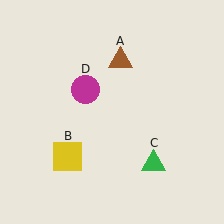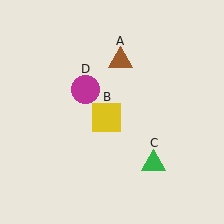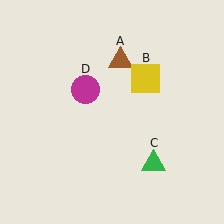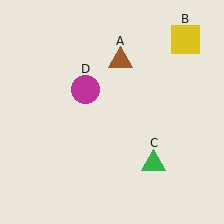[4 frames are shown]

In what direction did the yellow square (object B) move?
The yellow square (object B) moved up and to the right.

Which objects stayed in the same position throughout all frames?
Brown triangle (object A) and green triangle (object C) and magenta circle (object D) remained stationary.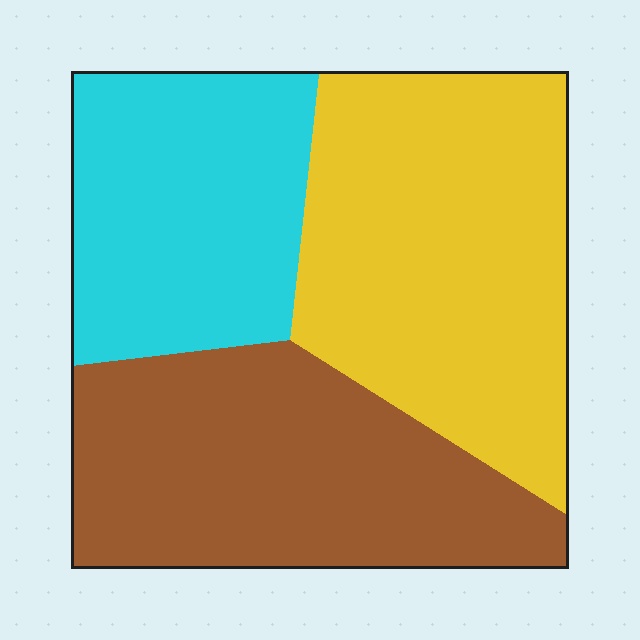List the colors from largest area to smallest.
From largest to smallest: yellow, brown, cyan.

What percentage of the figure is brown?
Brown covers roughly 35% of the figure.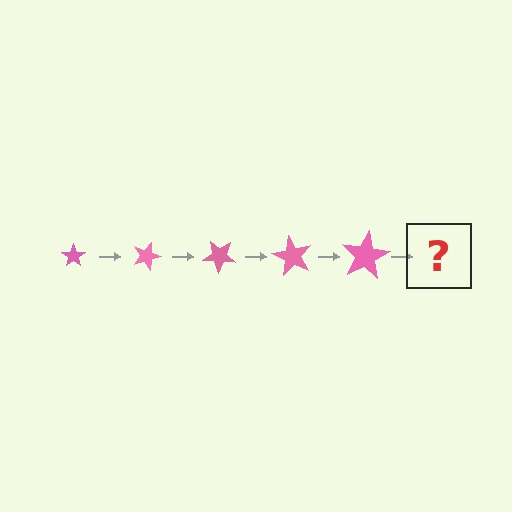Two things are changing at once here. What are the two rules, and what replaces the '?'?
The two rules are that the star grows larger each step and it rotates 20 degrees each step. The '?' should be a star, larger than the previous one and rotated 100 degrees from the start.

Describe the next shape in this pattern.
It should be a star, larger than the previous one and rotated 100 degrees from the start.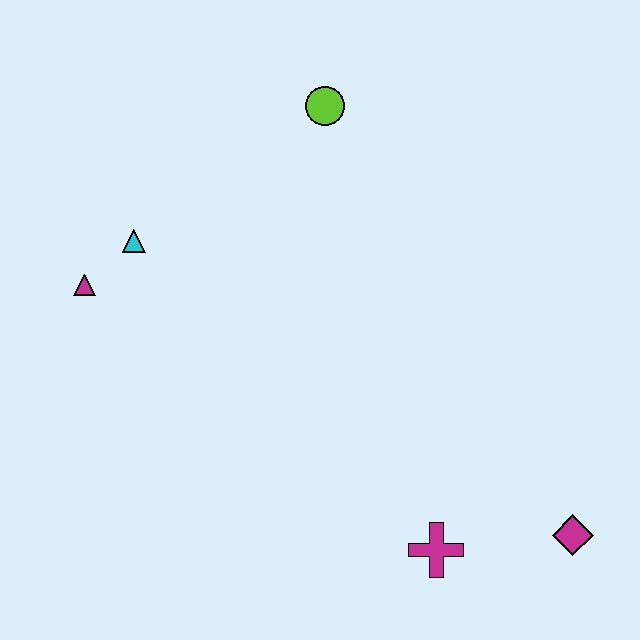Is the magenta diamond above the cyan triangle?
No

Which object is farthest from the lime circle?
The magenta diamond is farthest from the lime circle.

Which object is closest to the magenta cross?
The magenta diamond is closest to the magenta cross.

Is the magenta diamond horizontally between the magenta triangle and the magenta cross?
No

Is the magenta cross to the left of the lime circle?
No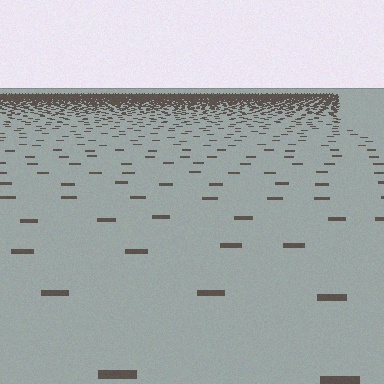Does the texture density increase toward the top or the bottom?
Density increases toward the top.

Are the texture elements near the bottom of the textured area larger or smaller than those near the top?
Larger. Near the bottom, elements are closer to the viewer and appear at a bigger on-screen size.